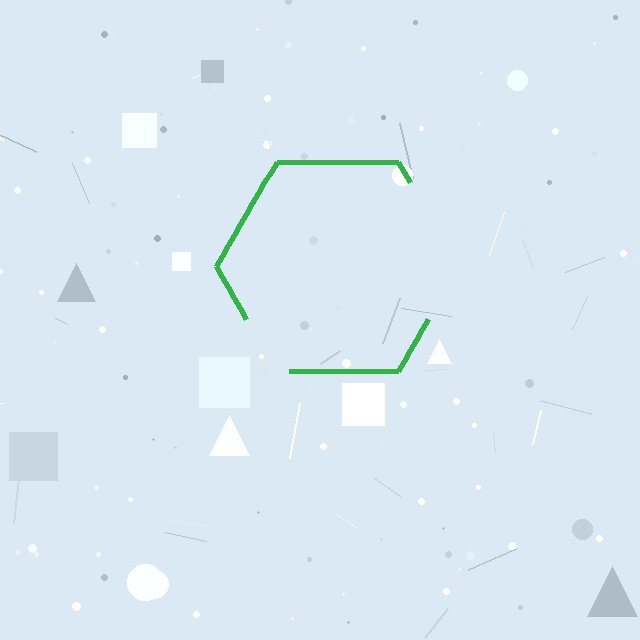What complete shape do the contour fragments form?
The contour fragments form a hexagon.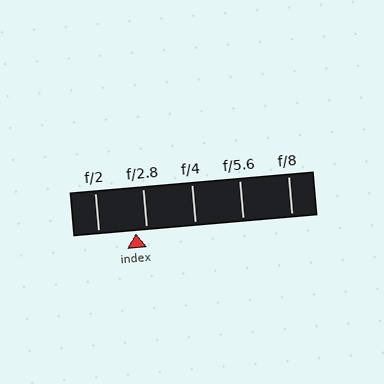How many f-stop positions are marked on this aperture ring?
There are 5 f-stop positions marked.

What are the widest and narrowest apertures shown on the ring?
The widest aperture shown is f/2 and the narrowest is f/8.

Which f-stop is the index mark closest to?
The index mark is closest to f/2.8.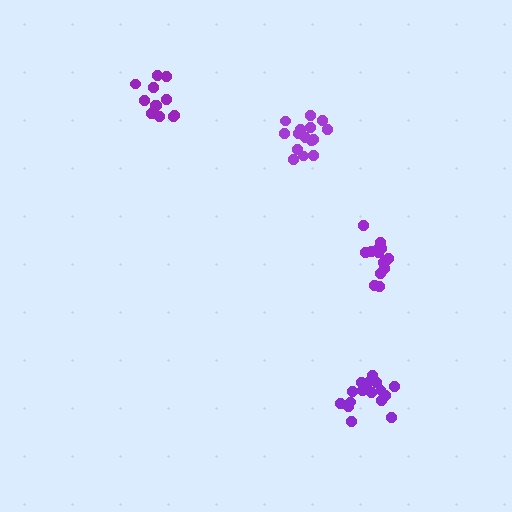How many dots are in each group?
Group 1: 12 dots, Group 2: 16 dots, Group 3: 17 dots, Group 4: 15 dots (60 total).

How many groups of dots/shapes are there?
There are 4 groups.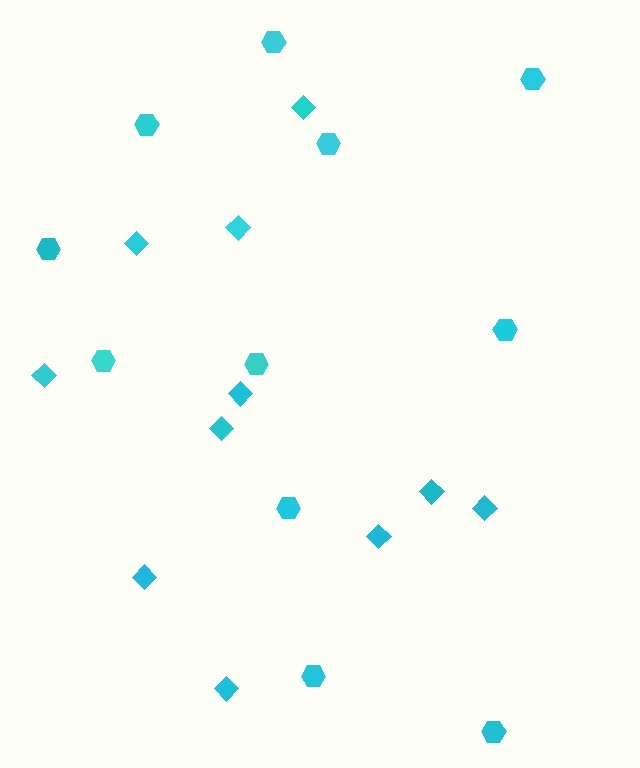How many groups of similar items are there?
There are 2 groups: one group of diamonds (11) and one group of hexagons (11).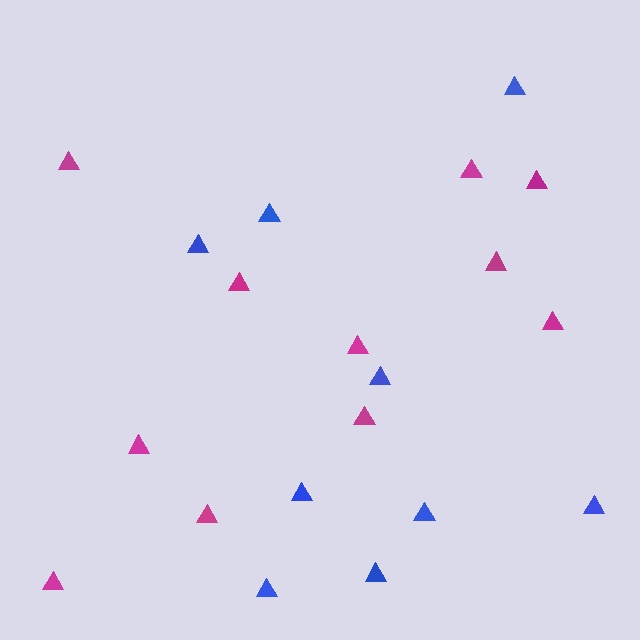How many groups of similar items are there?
There are 2 groups: one group of magenta triangles (11) and one group of blue triangles (9).